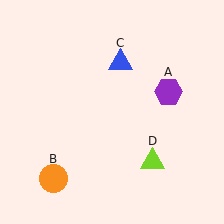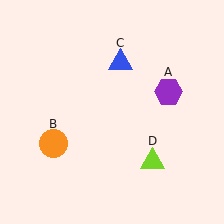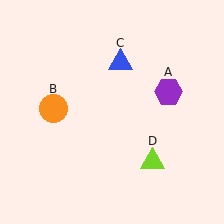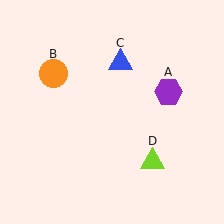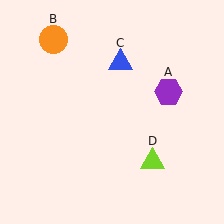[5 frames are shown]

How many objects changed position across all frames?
1 object changed position: orange circle (object B).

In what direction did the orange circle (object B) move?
The orange circle (object B) moved up.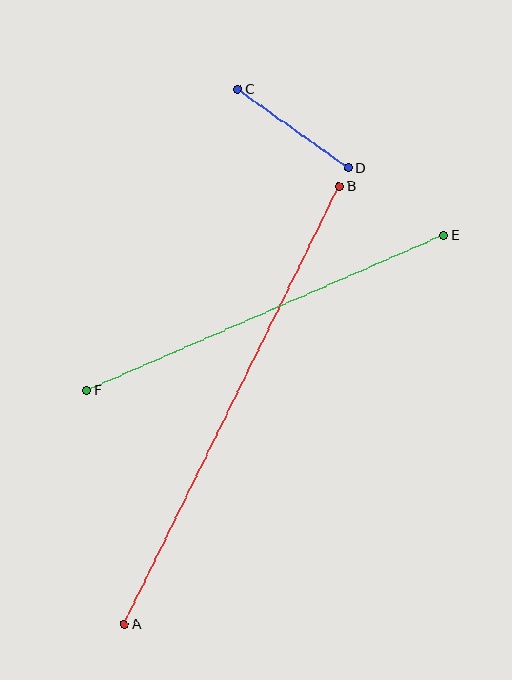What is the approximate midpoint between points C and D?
The midpoint is at approximately (293, 129) pixels.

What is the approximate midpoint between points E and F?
The midpoint is at approximately (265, 313) pixels.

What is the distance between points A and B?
The distance is approximately 488 pixels.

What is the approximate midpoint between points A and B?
The midpoint is at approximately (232, 405) pixels.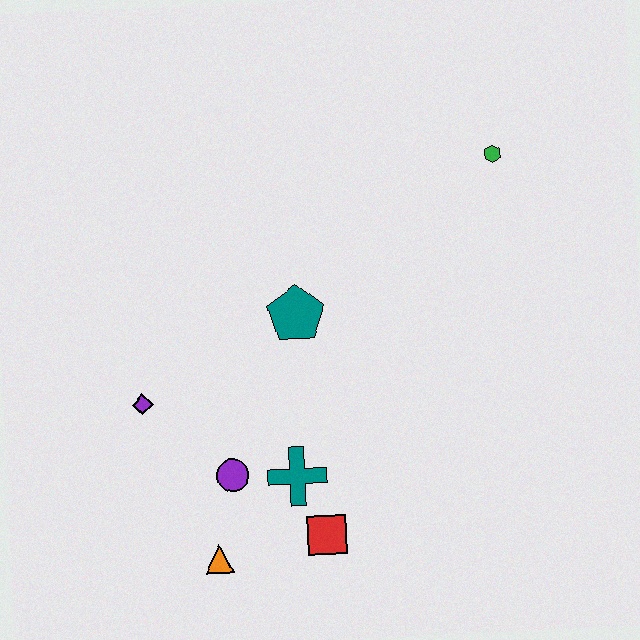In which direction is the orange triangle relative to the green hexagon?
The orange triangle is below the green hexagon.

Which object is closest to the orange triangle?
The purple circle is closest to the orange triangle.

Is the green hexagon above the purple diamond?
Yes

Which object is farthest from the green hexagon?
The orange triangle is farthest from the green hexagon.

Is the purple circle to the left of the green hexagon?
Yes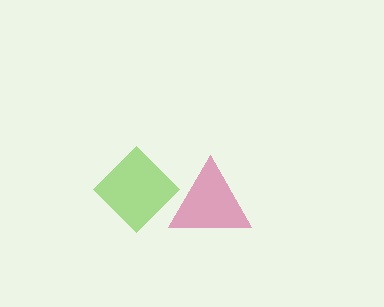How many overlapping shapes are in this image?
There are 2 overlapping shapes in the image.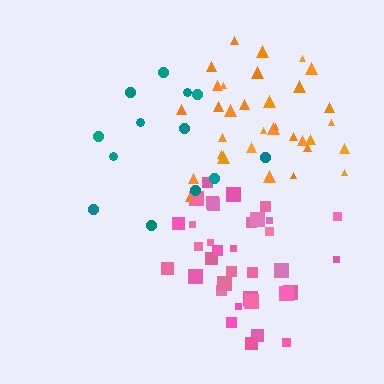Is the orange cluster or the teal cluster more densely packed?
Orange.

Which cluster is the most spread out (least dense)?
Teal.